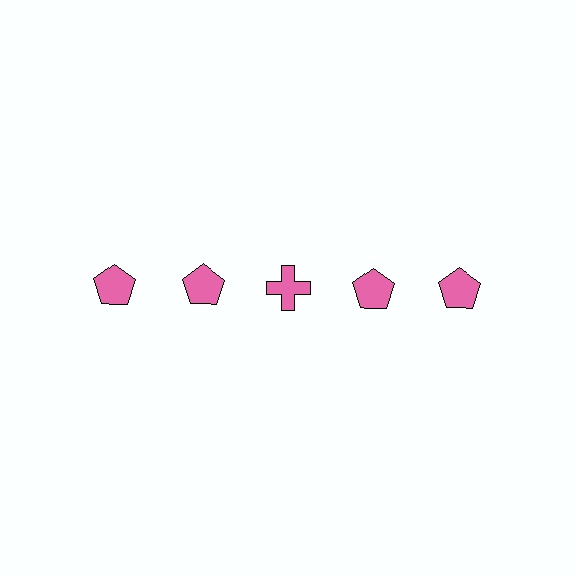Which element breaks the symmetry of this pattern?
The pink cross in the top row, center column breaks the symmetry. All other shapes are pink pentagons.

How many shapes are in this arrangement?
There are 5 shapes arranged in a grid pattern.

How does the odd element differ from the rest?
It has a different shape: cross instead of pentagon.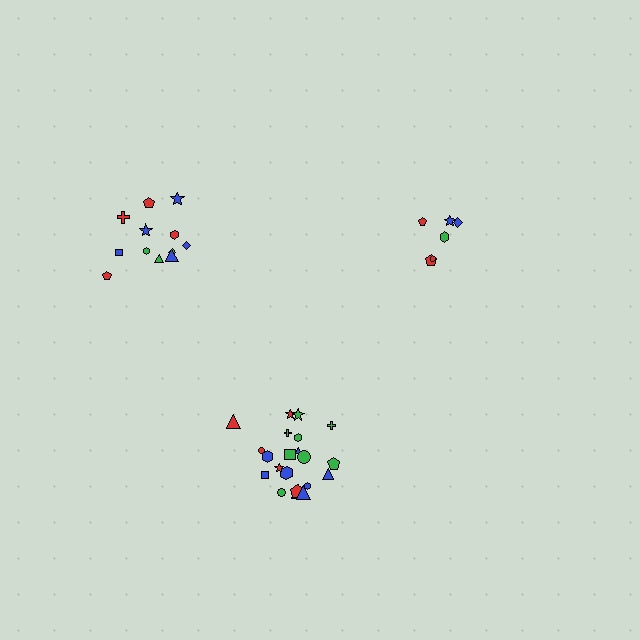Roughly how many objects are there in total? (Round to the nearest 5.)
Roughly 40 objects in total.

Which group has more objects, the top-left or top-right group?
The top-left group.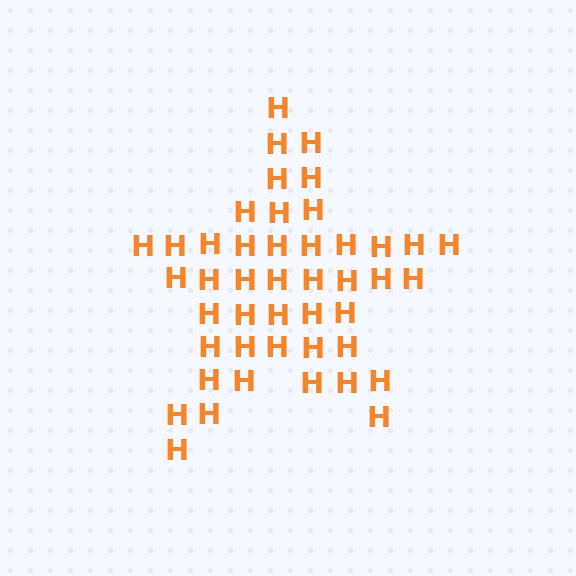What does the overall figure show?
The overall figure shows a star.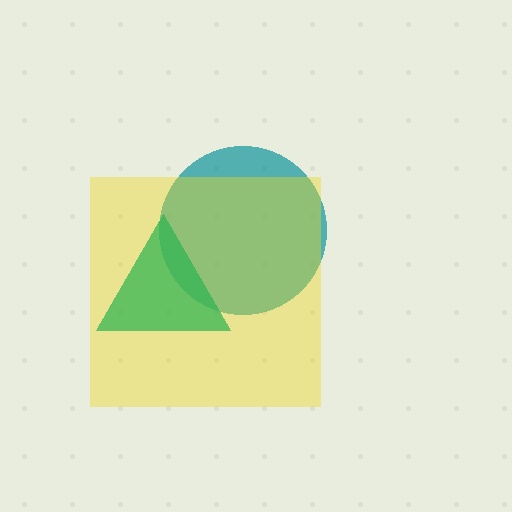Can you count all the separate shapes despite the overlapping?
Yes, there are 3 separate shapes.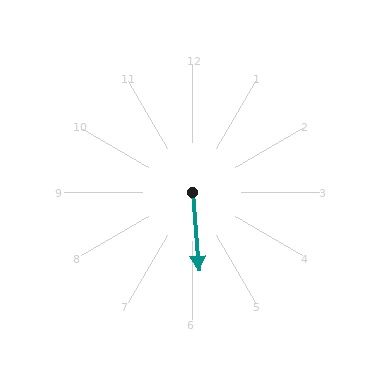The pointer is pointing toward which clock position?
Roughly 6 o'clock.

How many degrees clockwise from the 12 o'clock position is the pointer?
Approximately 175 degrees.